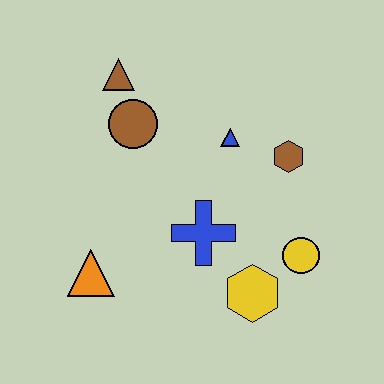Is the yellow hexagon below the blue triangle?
Yes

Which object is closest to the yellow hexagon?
The yellow circle is closest to the yellow hexagon.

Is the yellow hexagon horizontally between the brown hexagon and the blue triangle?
Yes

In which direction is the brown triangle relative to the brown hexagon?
The brown triangle is to the left of the brown hexagon.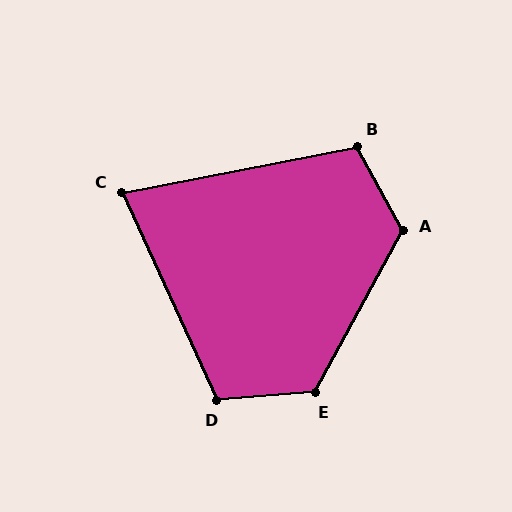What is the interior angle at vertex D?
Approximately 111 degrees (obtuse).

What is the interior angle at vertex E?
Approximately 123 degrees (obtuse).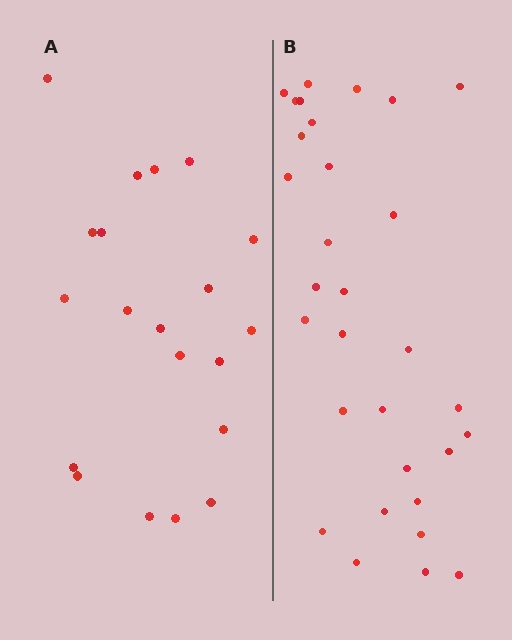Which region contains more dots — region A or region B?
Region B (the right region) has more dots.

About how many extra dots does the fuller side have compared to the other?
Region B has roughly 12 or so more dots than region A.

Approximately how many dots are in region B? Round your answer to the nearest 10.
About 30 dots. (The exact count is 31, which rounds to 30.)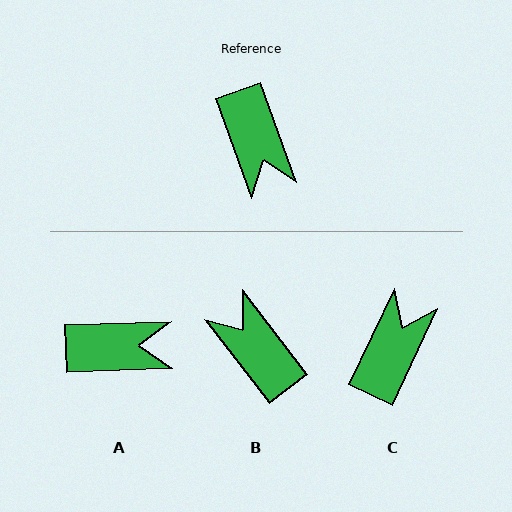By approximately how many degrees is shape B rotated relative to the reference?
Approximately 162 degrees clockwise.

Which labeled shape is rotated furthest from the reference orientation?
B, about 162 degrees away.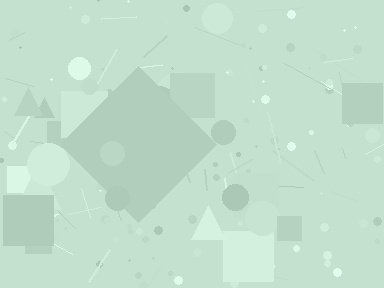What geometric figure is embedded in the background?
A diamond is embedded in the background.